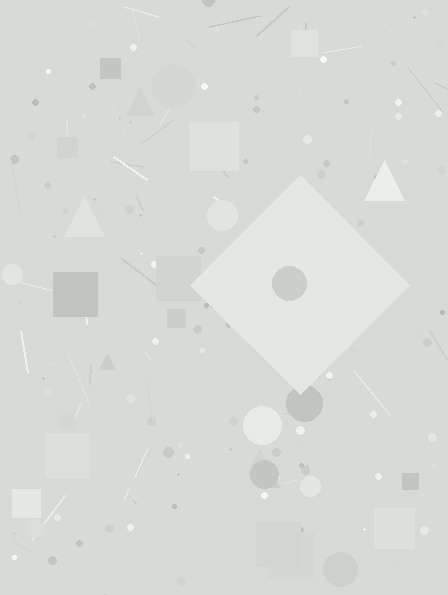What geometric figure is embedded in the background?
A diamond is embedded in the background.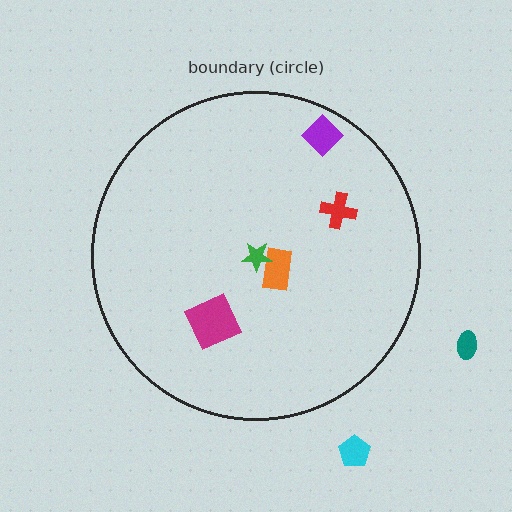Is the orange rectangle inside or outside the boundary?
Inside.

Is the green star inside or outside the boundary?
Inside.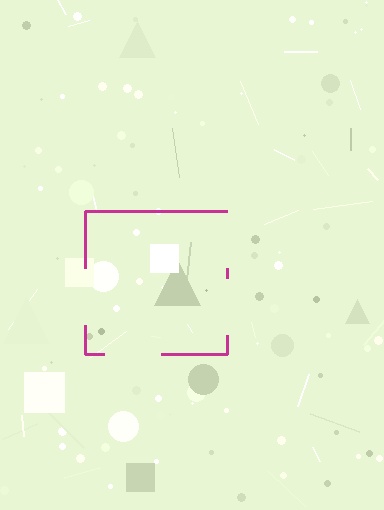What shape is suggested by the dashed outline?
The dashed outline suggests a square.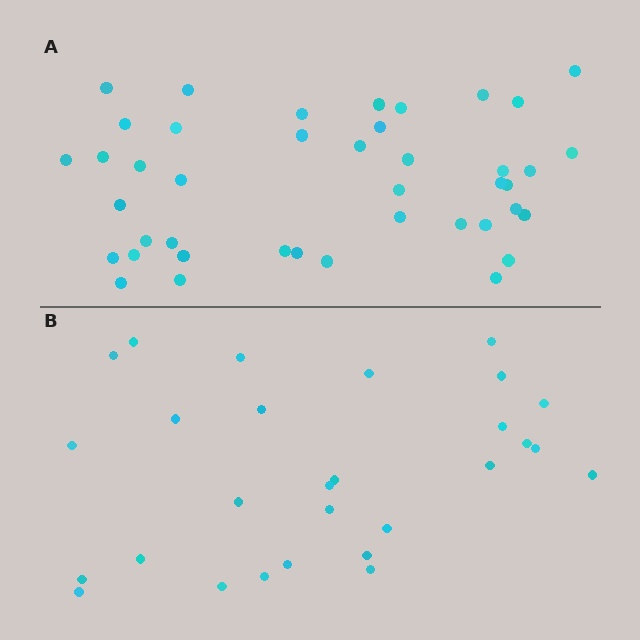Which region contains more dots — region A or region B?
Region A (the top region) has more dots.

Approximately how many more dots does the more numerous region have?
Region A has approximately 15 more dots than region B.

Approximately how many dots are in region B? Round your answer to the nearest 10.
About 30 dots. (The exact count is 28, which rounds to 30.)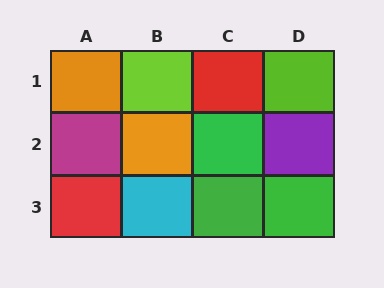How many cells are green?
3 cells are green.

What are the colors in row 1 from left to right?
Orange, lime, red, lime.